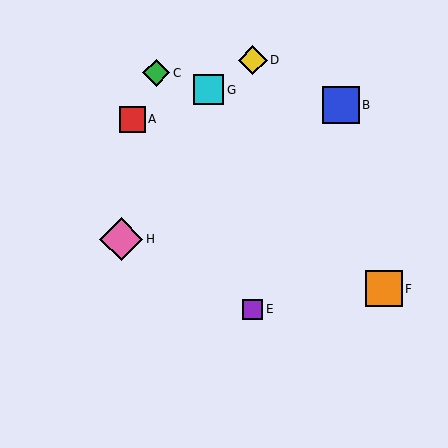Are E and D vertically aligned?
Yes, both are at x≈253.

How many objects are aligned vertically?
2 objects (D, E) are aligned vertically.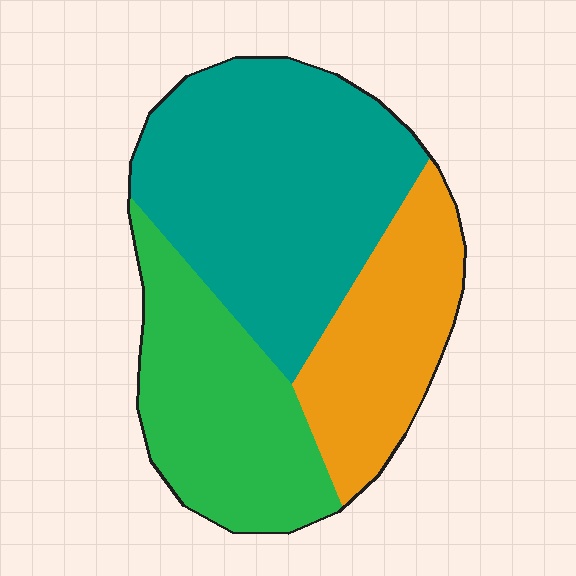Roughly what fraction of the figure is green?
Green covers 29% of the figure.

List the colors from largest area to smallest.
From largest to smallest: teal, green, orange.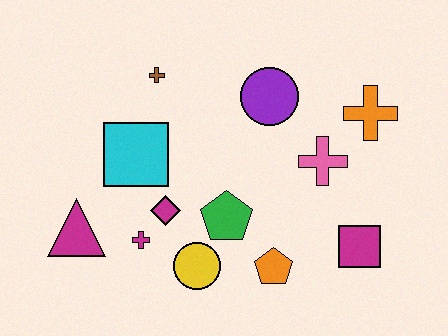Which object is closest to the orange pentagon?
The green pentagon is closest to the orange pentagon.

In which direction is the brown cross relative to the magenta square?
The brown cross is to the left of the magenta square.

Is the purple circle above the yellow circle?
Yes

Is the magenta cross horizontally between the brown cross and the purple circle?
No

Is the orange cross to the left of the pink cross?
No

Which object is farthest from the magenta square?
The magenta triangle is farthest from the magenta square.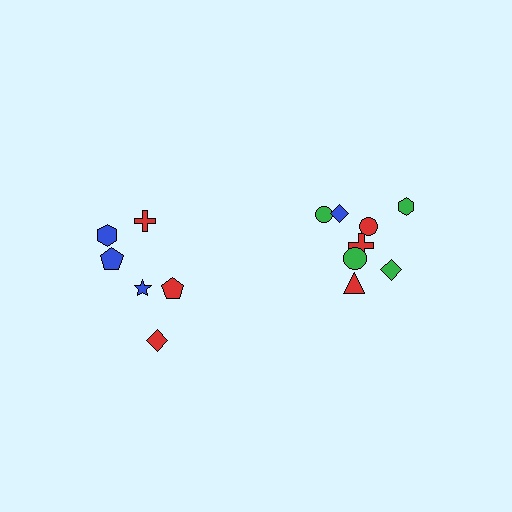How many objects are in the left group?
There are 6 objects.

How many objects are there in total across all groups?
There are 14 objects.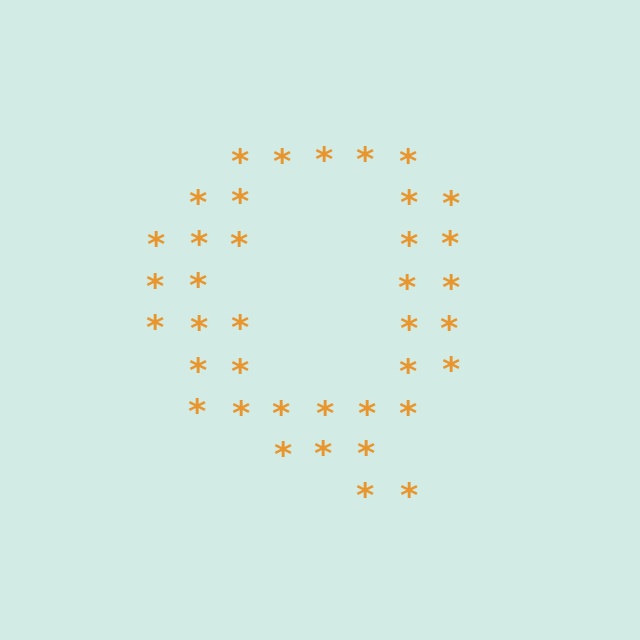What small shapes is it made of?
It is made of small asterisks.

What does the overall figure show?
The overall figure shows the letter Q.